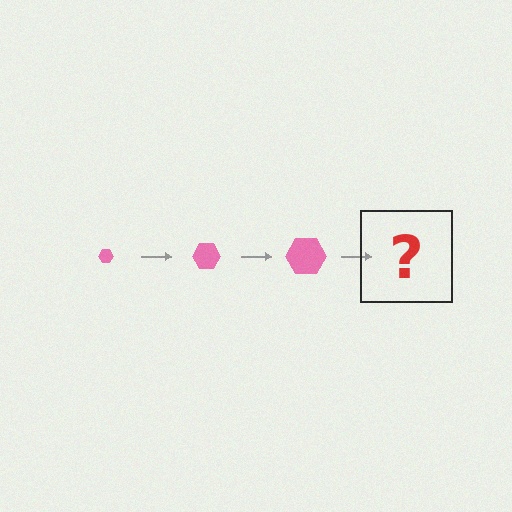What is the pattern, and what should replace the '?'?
The pattern is that the hexagon gets progressively larger each step. The '?' should be a pink hexagon, larger than the previous one.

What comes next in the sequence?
The next element should be a pink hexagon, larger than the previous one.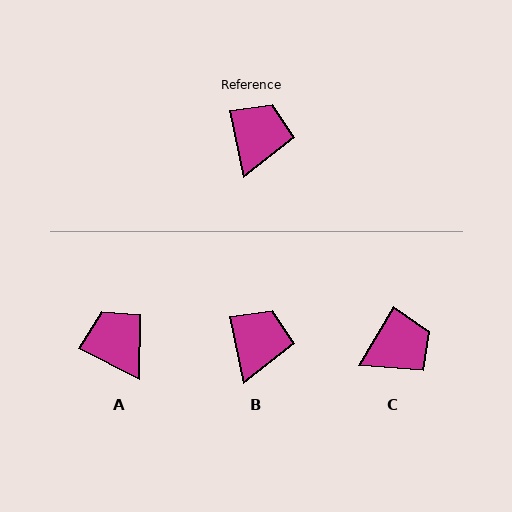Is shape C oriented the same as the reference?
No, it is off by about 43 degrees.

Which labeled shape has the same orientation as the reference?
B.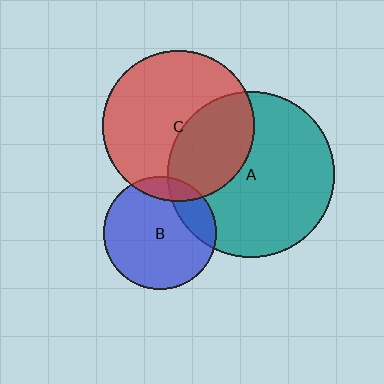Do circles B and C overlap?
Yes.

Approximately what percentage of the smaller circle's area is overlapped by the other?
Approximately 10%.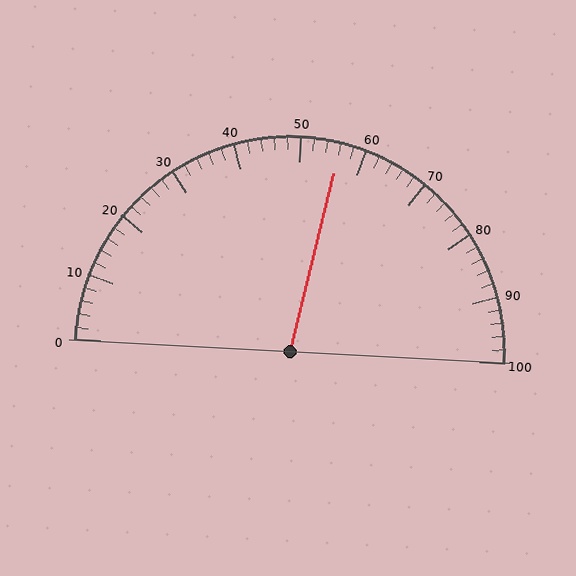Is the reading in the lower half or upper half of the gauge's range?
The reading is in the upper half of the range (0 to 100).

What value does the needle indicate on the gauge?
The needle indicates approximately 56.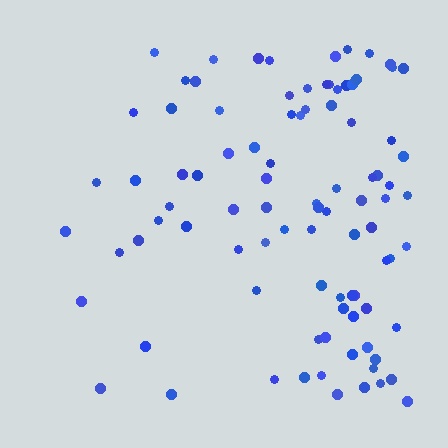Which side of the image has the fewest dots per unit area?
The left.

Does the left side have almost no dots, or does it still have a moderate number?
Still a moderate number, just noticeably fewer than the right.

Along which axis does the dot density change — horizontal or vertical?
Horizontal.